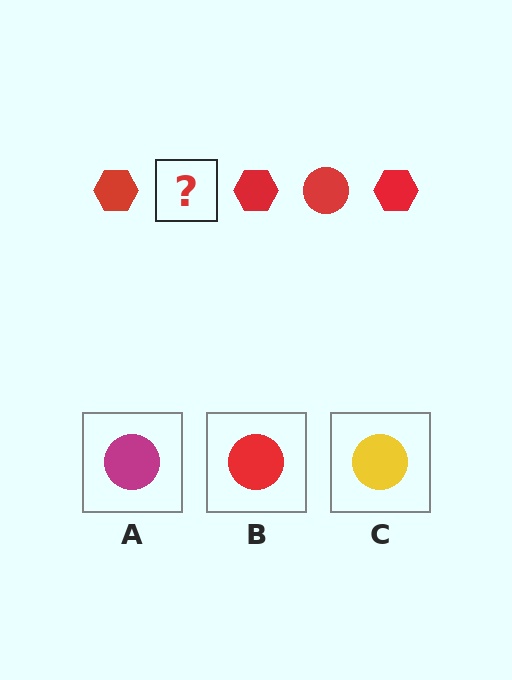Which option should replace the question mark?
Option B.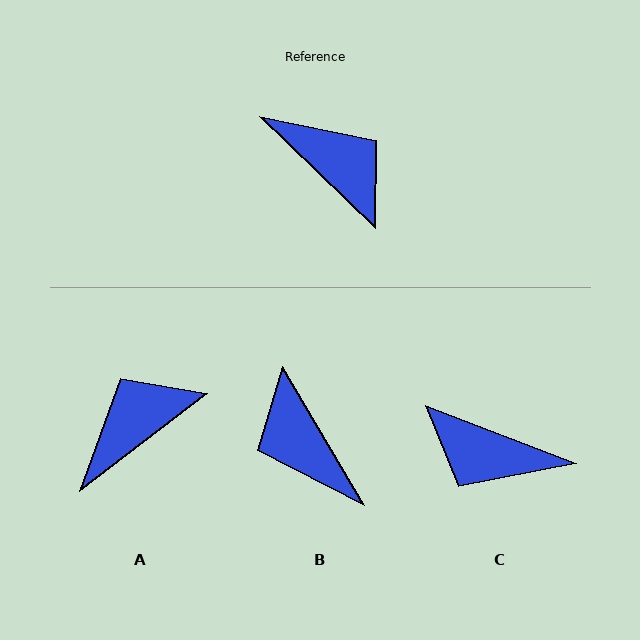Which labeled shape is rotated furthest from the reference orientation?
B, about 165 degrees away.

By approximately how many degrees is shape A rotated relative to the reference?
Approximately 82 degrees counter-clockwise.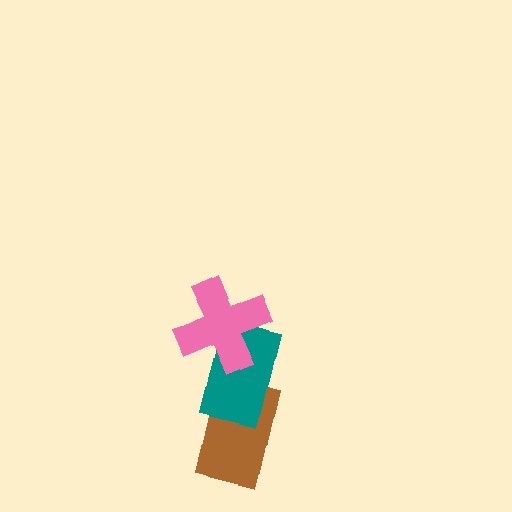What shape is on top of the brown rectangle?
The teal rectangle is on top of the brown rectangle.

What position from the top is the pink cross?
The pink cross is 1st from the top.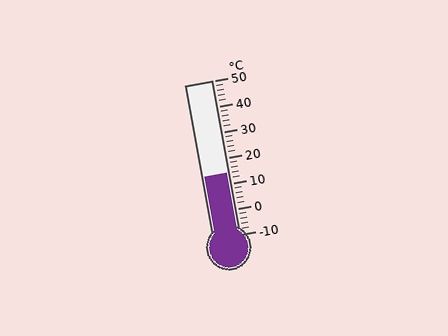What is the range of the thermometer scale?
The thermometer scale ranges from -10°C to 50°C.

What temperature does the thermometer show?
The thermometer shows approximately 14°C.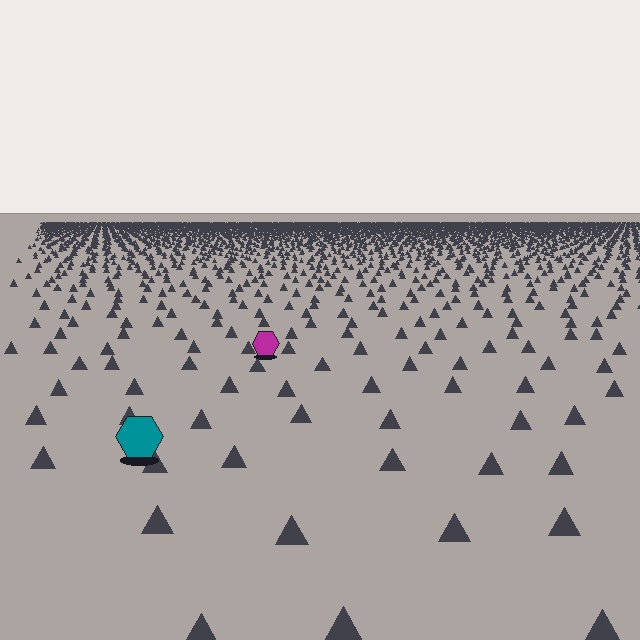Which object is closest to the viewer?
The teal hexagon is closest. The texture marks near it are larger and more spread out.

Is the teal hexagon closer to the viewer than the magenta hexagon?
Yes. The teal hexagon is closer — you can tell from the texture gradient: the ground texture is coarser near it.